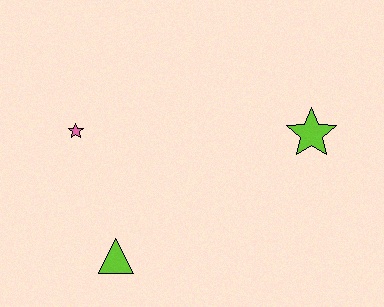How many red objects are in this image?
There are no red objects.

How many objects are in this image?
There are 3 objects.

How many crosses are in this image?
There are no crosses.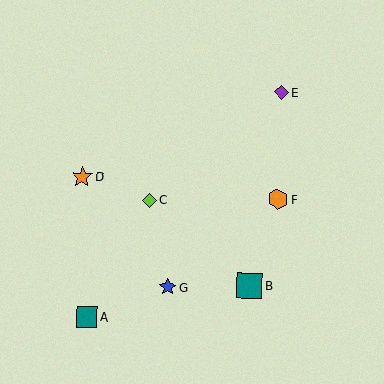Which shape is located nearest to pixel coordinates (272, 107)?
The purple diamond (labeled E) at (281, 92) is nearest to that location.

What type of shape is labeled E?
Shape E is a purple diamond.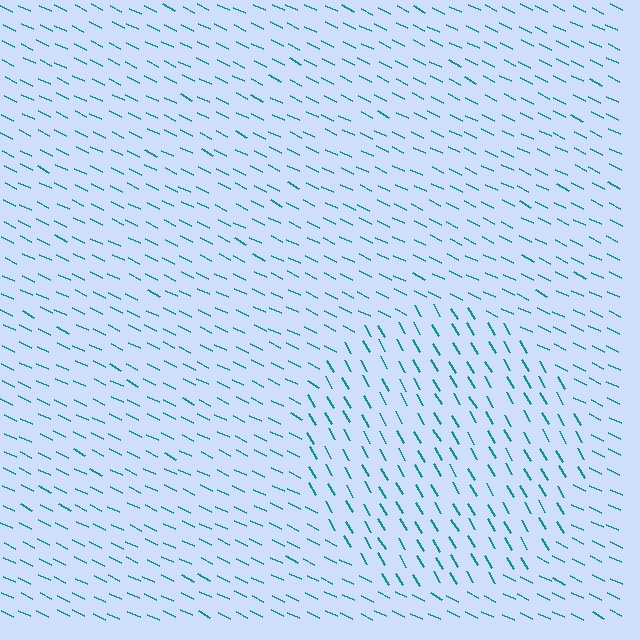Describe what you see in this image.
The image is filled with small teal line segments. A circle region in the image has lines oriented differently from the surrounding lines, creating a visible texture boundary.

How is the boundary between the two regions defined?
The boundary is defined purely by a change in line orientation (approximately 33 degrees difference). All lines are the same color and thickness.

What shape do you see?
I see a circle.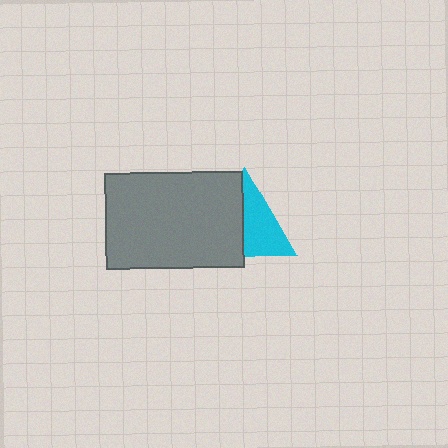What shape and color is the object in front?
The object in front is a gray rectangle.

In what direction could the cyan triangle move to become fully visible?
The cyan triangle could move right. That would shift it out from behind the gray rectangle entirely.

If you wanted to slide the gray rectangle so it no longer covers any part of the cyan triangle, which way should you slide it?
Slide it left — that is the most direct way to separate the two shapes.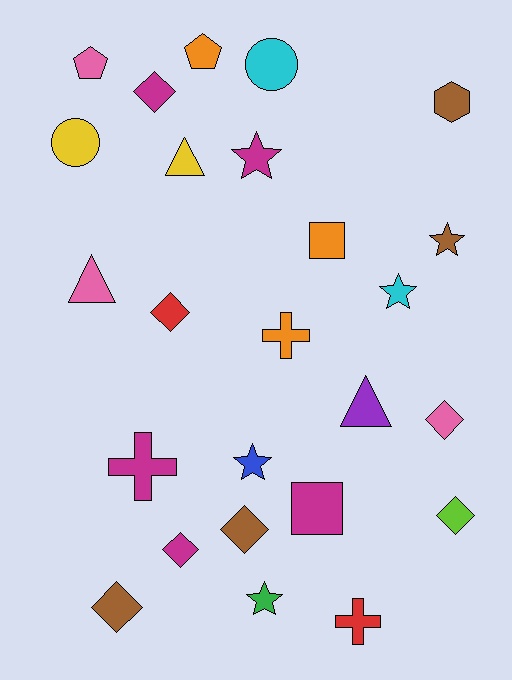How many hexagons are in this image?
There is 1 hexagon.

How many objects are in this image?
There are 25 objects.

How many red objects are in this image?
There are 2 red objects.